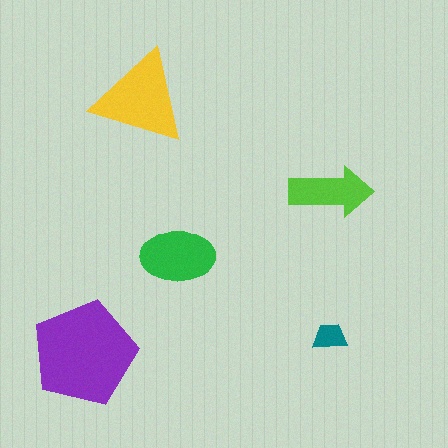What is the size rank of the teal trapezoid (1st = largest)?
5th.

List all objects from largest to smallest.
The purple pentagon, the yellow triangle, the green ellipse, the lime arrow, the teal trapezoid.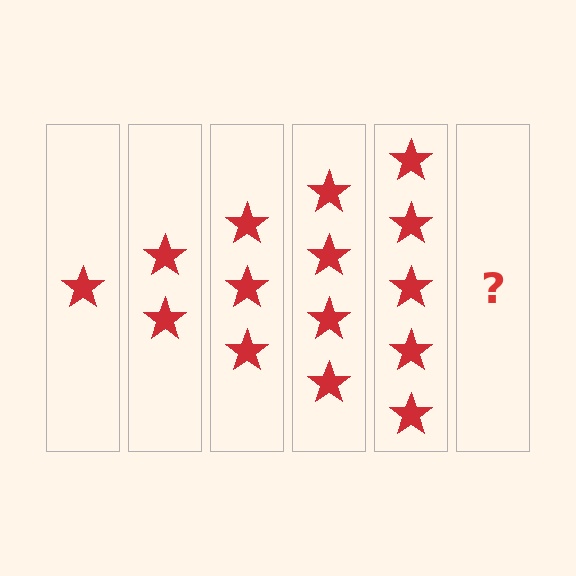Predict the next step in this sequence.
The next step is 6 stars.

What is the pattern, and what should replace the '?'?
The pattern is that each step adds one more star. The '?' should be 6 stars.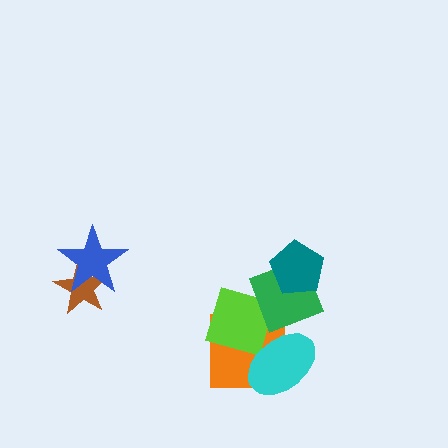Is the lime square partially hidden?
Yes, it is partially covered by another shape.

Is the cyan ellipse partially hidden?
No, no other shape covers it.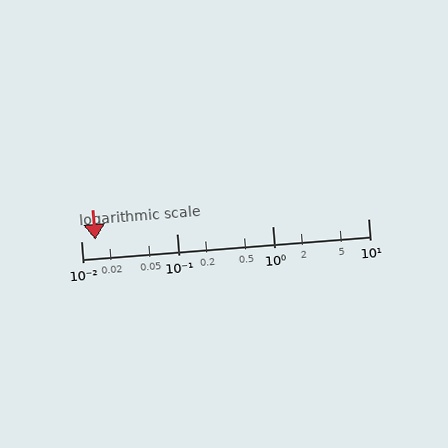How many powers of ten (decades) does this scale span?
The scale spans 3 decades, from 0.01 to 10.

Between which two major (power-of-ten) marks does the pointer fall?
The pointer is between 0.01 and 0.1.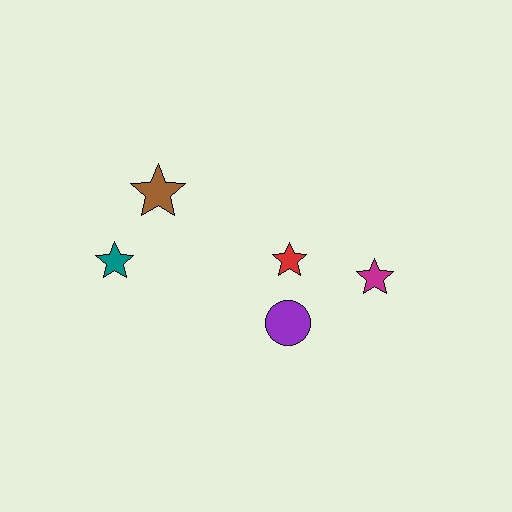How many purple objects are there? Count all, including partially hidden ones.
There is 1 purple object.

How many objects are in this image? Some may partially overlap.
There are 5 objects.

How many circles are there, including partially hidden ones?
There is 1 circle.